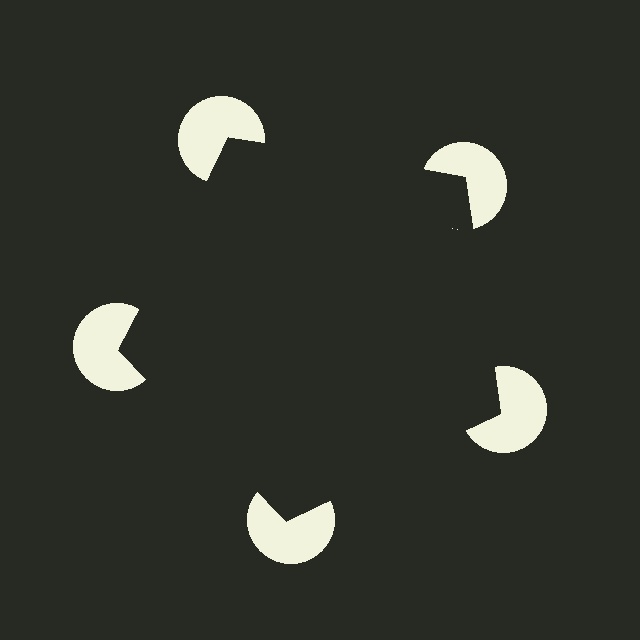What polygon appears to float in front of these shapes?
An illusory pentagon — its edges are inferred from the aligned wedge cuts in the pac-man discs, not physically drawn.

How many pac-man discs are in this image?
There are 5 — one at each vertex of the illusory pentagon.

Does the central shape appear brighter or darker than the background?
It typically appears slightly darker than the background, even though no actual brightness change is drawn.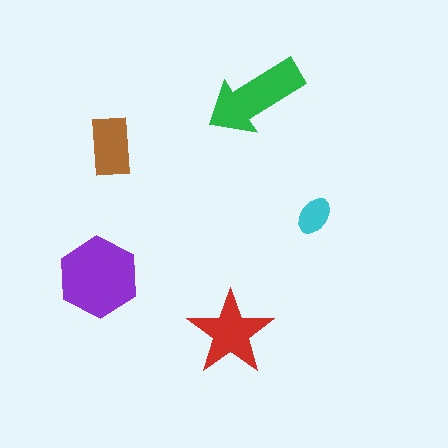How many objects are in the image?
There are 5 objects in the image.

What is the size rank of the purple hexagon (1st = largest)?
1st.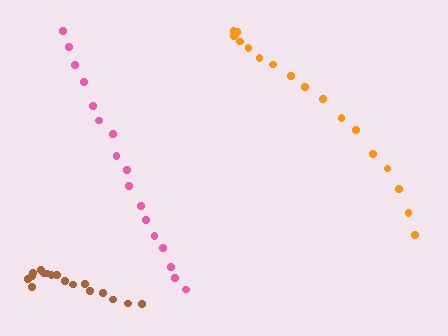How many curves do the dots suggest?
There are 3 distinct paths.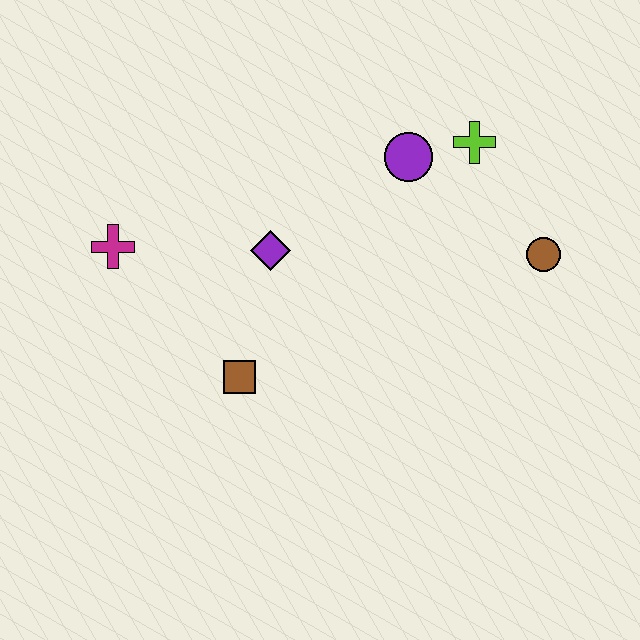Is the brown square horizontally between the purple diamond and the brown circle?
No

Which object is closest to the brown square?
The purple diamond is closest to the brown square.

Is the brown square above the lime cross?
No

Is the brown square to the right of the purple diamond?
No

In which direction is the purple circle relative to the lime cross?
The purple circle is to the left of the lime cross.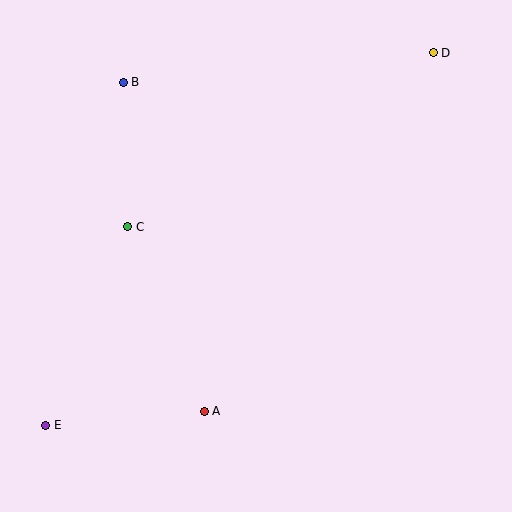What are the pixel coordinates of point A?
Point A is at (204, 411).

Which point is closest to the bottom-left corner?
Point E is closest to the bottom-left corner.